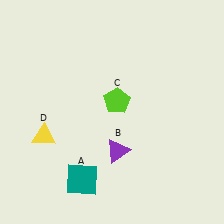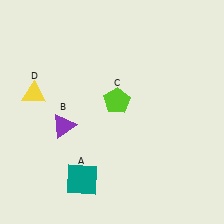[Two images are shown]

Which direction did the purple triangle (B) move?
The purple triangle (B) moved left.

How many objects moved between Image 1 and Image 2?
2 objects moved between the two images.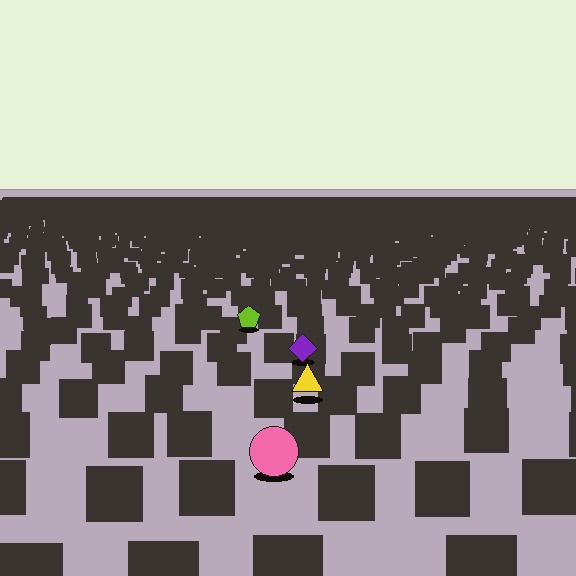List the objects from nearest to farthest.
From nearest to farthest: the pink circle, the yellow triangle, the purple diamond, the lime pentagon.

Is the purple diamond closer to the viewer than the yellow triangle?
No. The yellow triangle is closer — you can tell from the texture gradient: the ground texture is coarser near it.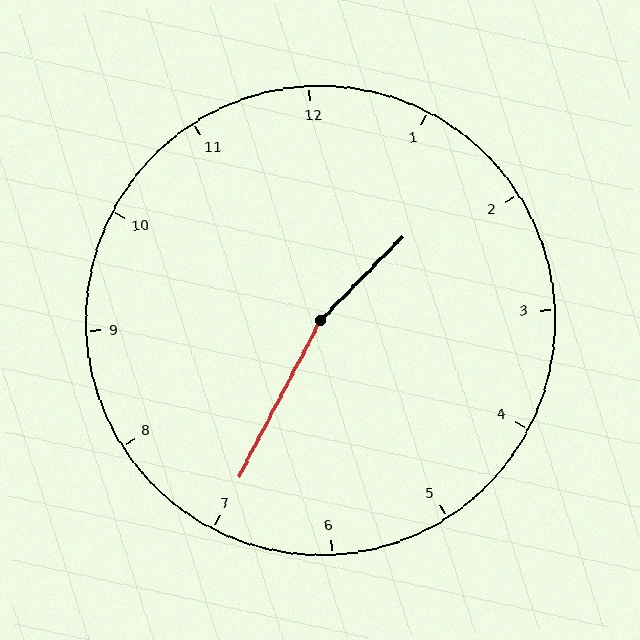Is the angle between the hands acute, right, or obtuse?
It is obtuse.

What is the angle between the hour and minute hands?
Approximately 162 degrees.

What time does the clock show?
1:35.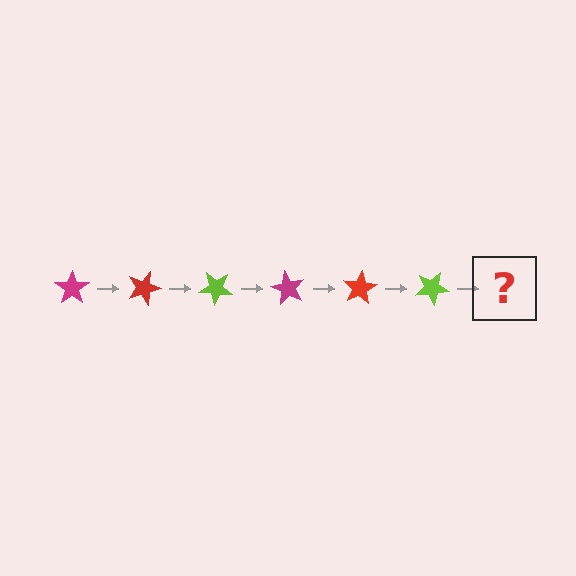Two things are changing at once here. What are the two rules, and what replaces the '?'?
The two rules are that it rotates 20 degrees each step and the color cycles through magenta, red, and lime. The '?' should be a magenta star, rotated 120 degrees from the start.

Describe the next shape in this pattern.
It should be a magenta star, rotated 120 degrees from the start.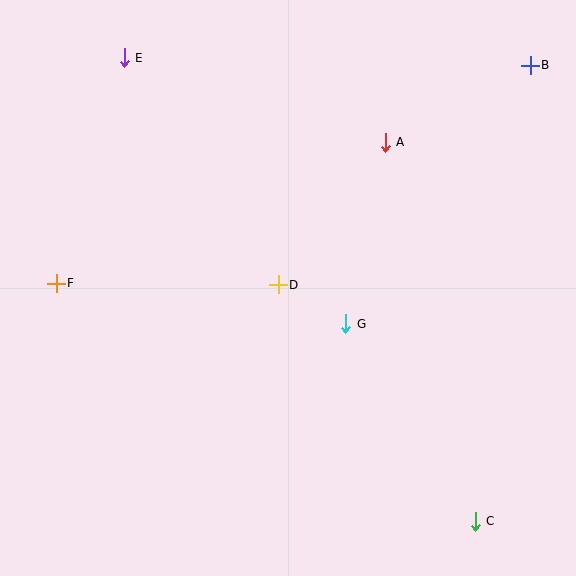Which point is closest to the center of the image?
Point D at (278, 285) is closest to the center.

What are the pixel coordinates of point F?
Point F is at (56, 283).